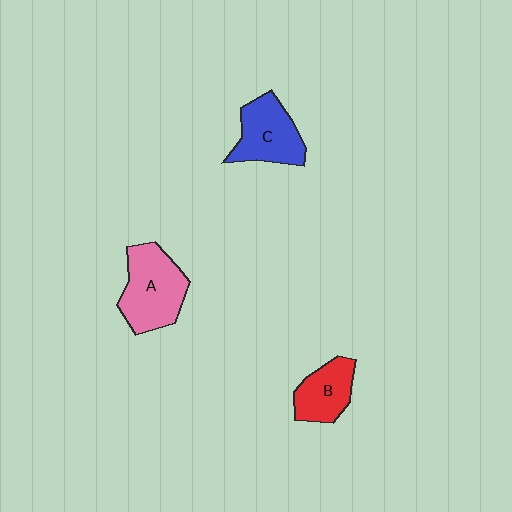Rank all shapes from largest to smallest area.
From largest to smallest: A (pink), C (blue), B (red).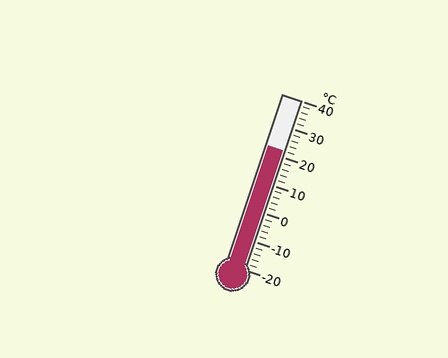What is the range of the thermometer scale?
The thermometer scale ranges from -20°C to 40°C.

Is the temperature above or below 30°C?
The temperature is below 30°C.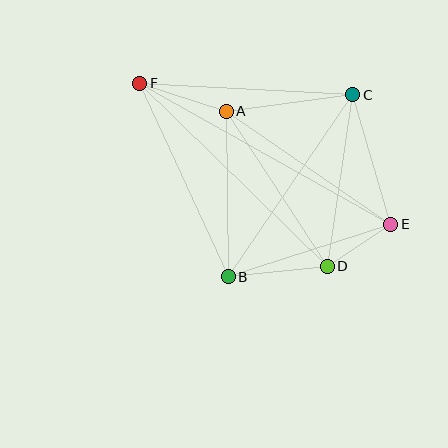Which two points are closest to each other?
Points D and E are closest to each other.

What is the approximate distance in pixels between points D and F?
The distance between D and F is approximately 262 pixels.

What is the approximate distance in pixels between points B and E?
The distance between B and E is approximately 171 pixels.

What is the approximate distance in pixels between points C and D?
The distance between C and D is approximately 174 pixels.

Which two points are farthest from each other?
Points E and F are farthest from each other.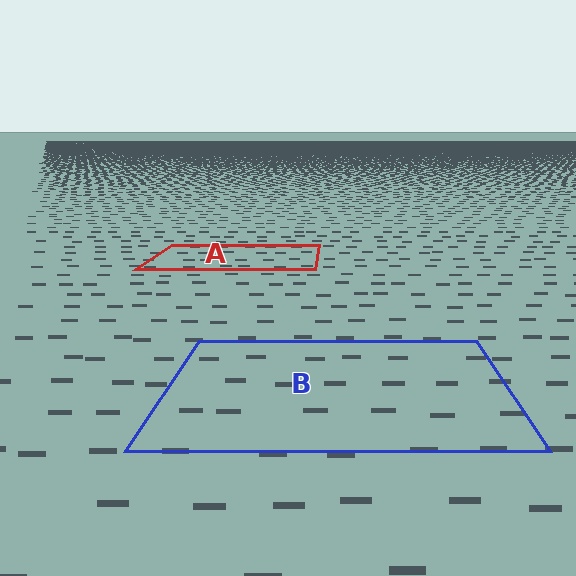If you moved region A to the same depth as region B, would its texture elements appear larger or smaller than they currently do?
They would appear larger. At a closer depth, the same texture elements are projected at a bigger on-screen size.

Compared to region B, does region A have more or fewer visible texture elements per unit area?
Region A has more texture elements per unit area — they are packed more densely because it is farther away.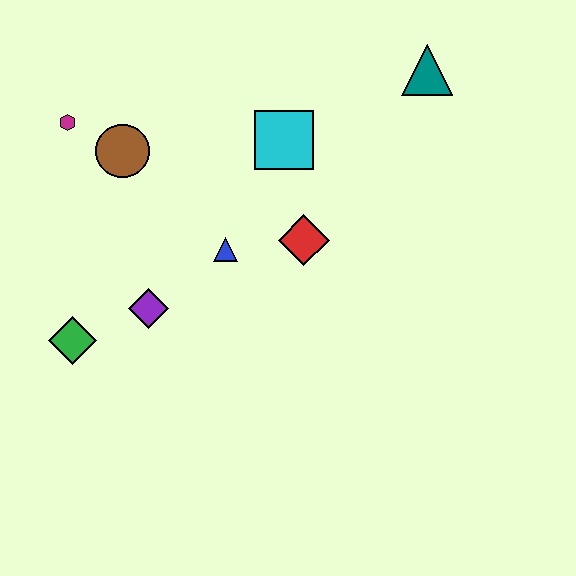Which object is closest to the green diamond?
The purple diamond is closest to the green diamond.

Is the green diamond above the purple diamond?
No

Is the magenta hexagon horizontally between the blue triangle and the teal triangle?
No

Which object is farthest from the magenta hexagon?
The teal triangle is farthest from the magenta hexagon.